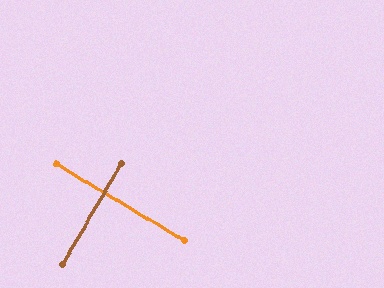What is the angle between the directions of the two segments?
Approximately 90 degrees.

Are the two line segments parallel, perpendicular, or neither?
Perpendicular — they meet at approximately 90°.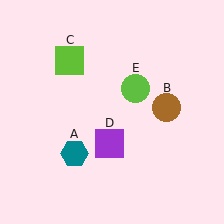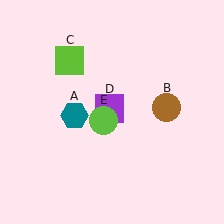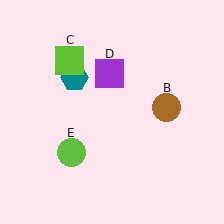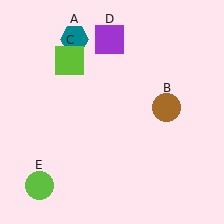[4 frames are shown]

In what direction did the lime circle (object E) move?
The lime circle (object E) moved down and to the left.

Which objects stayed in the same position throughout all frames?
Brown circle (object B) and lime square (object C) remained stationary.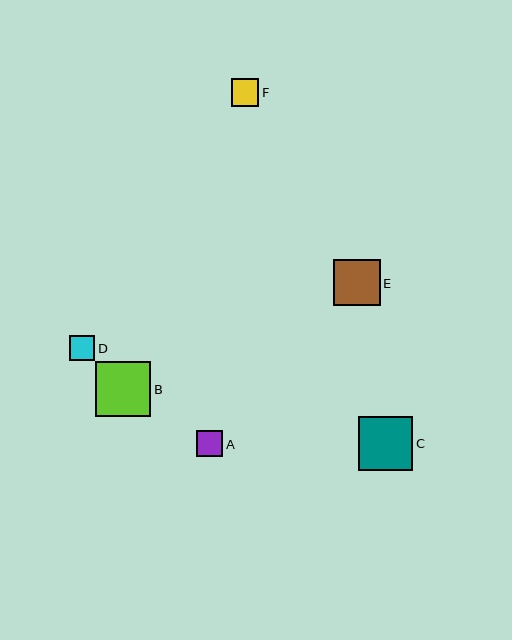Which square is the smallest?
Square D is the smallest with a size of approximately 25 pixels.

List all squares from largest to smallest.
From largest to smallest: B, C, E, F, A, D.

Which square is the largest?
Square B is the largest with a size of approximately 55 pixels.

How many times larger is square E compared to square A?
Square E is approximately 1.8 times the size of square A.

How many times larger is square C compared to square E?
Square C is approximately 1.2 times the size of square E.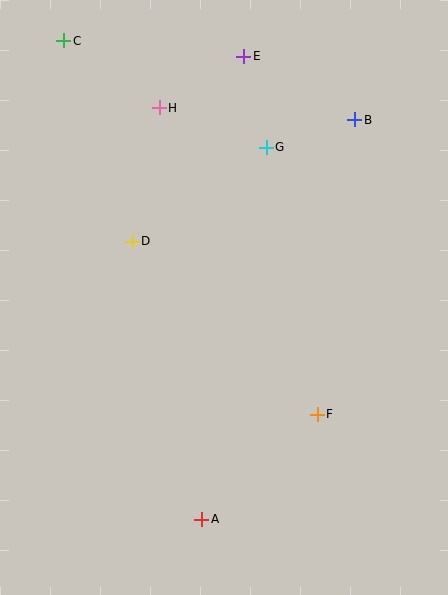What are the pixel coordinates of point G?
Point G is at (266, 147).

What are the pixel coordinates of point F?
Point F is at (317, 414).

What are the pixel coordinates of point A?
Point A is at (202, 519).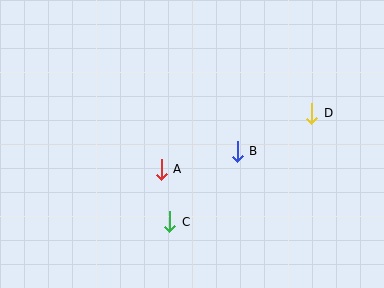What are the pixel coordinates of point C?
Point C is at (170, 222).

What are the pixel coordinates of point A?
Point A is at (161, 169).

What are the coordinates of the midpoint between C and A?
The midpoint between C and A is at (165, 196).